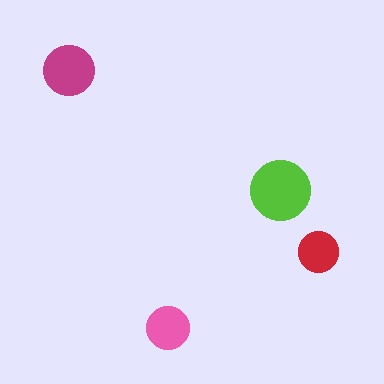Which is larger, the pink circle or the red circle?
The pink one.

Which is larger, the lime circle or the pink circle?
The lime one.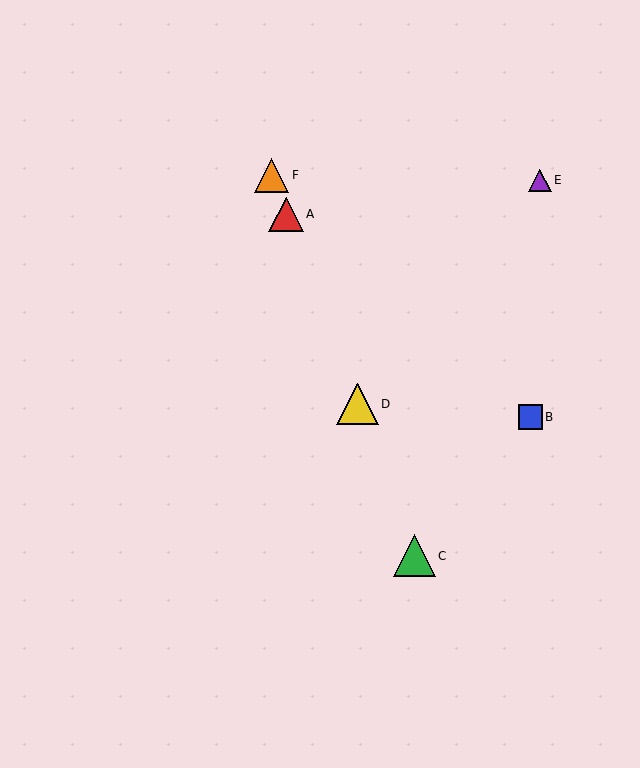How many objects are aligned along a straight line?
4 objects (A, C, D, F) are aligned along a straight line.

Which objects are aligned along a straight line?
Objects A, C, D, F are aligned along a straight line.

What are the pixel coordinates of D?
Object D is at (357, 404).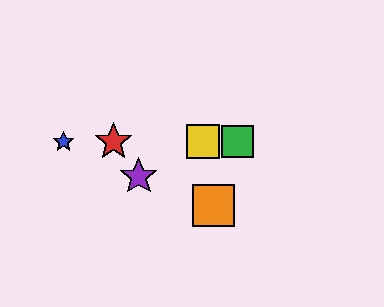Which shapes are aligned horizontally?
The red star, the blue star, the green square, the yellow square are aligned horizontally.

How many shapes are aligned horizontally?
4 shapes (the red star, the blue star, the green square, the yellow square) are aligned horizontally.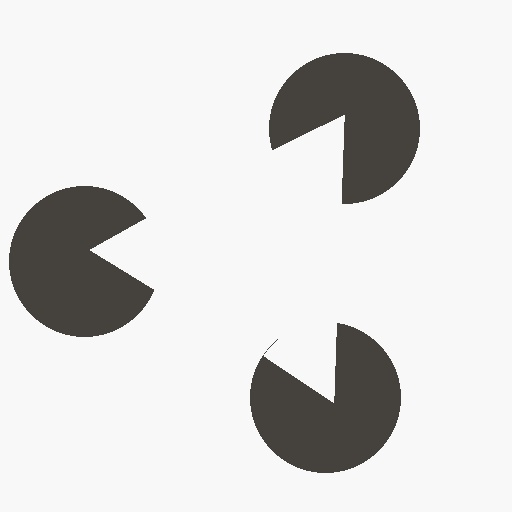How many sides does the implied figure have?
3 sides.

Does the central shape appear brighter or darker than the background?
It typically appears slightly brighter than the background, even though no actual brightness change is drawn.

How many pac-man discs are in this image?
There are 3 — one at each vertex of the illusory triangle.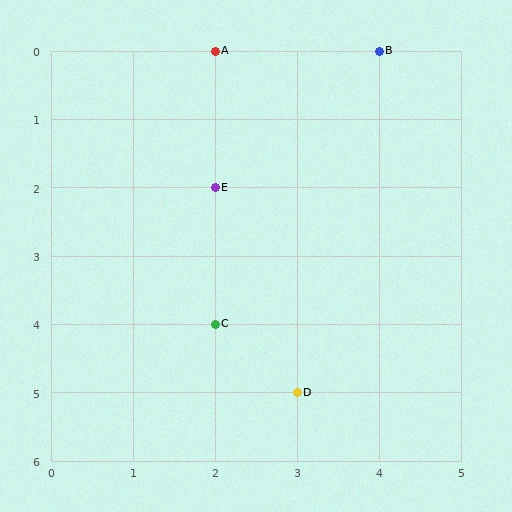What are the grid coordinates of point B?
Point B is at grid coordinates (4, 0).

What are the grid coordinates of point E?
Point E is at grid coordinates (2, 2).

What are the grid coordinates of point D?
Point D is at grid coordinates (3, 5).